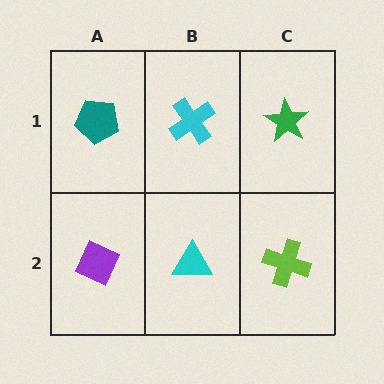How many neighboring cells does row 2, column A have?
2.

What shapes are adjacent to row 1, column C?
A lime cross (row 2, column C), a cyan cross (row 1, column B).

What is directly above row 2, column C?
A green star.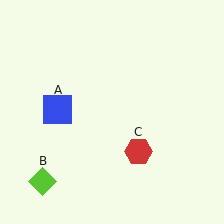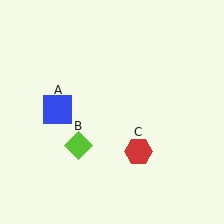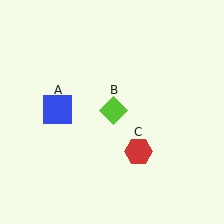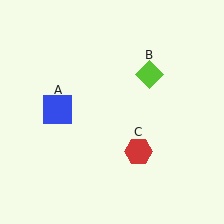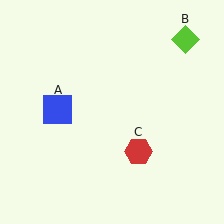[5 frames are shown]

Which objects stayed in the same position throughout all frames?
Blue square (object A) and red hexagon (object C) remained stationary.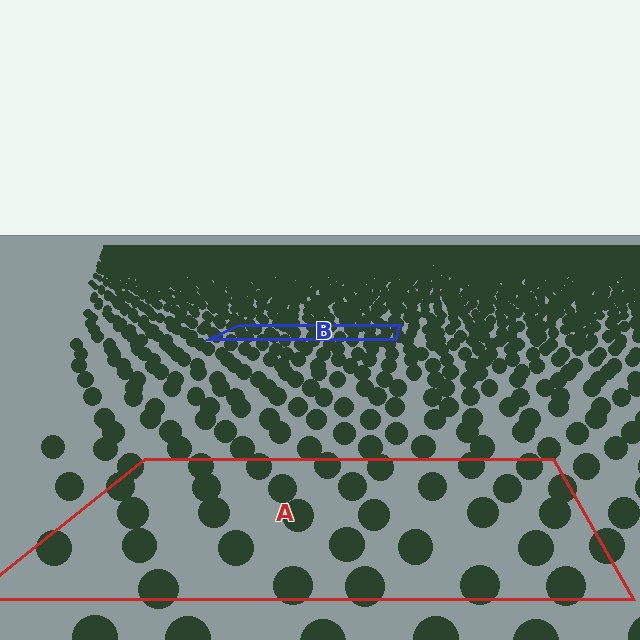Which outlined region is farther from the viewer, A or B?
Region B is farther from the viewer — the texture elements inside it appear smaller and more densely packed.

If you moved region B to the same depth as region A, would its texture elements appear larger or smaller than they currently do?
They would appear larger. At a closer depth, the same texture elements are projected at a bigger on-screen size.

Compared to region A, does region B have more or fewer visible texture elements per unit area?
Region B has more texture elements per unit area — they are packed more densely because it is farther away.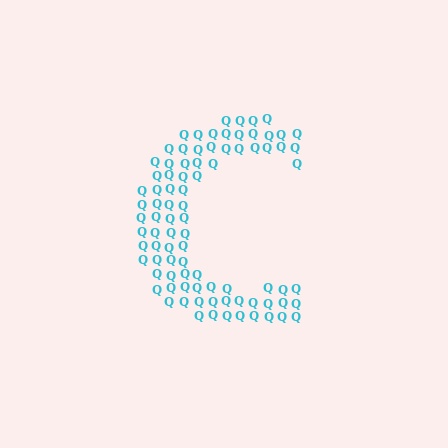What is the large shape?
The large shape is the letter C.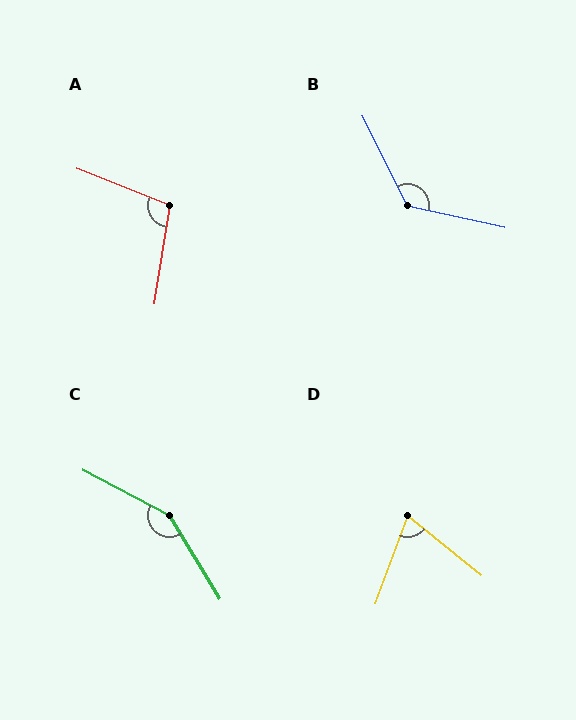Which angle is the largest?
C, at approximately 149 degrees.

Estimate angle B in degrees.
Approximately 129 degrees.